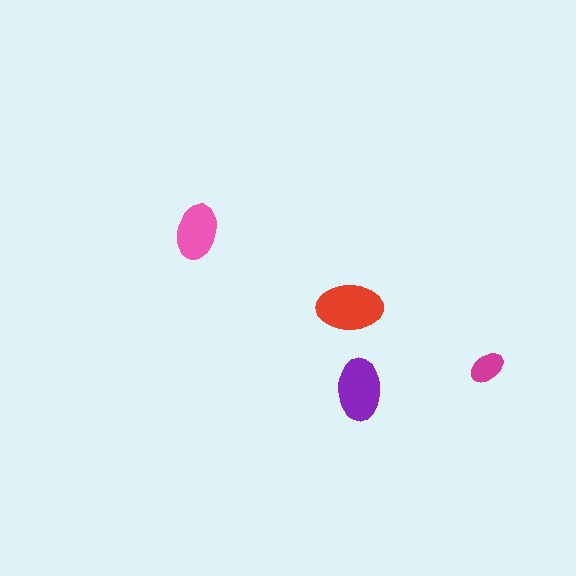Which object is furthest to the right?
The magenta ellipse is rightmost.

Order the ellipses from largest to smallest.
the red one, the purple one, the pink one, the magenta one.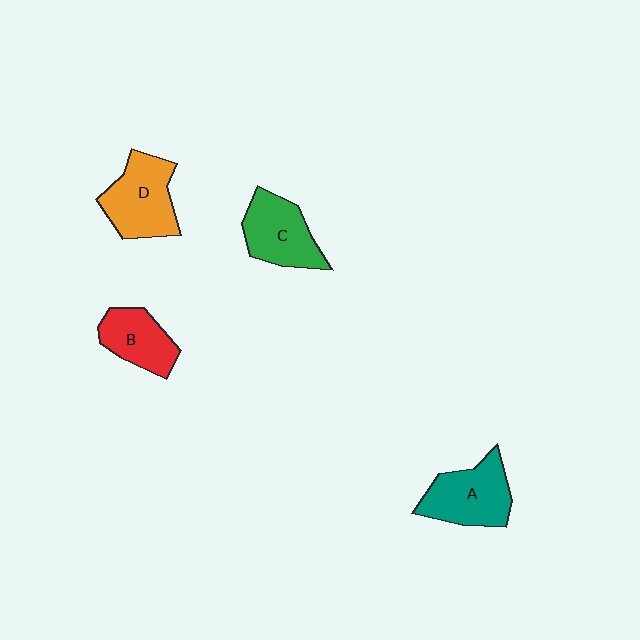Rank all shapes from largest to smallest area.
From largest to smallest: D (orange), A (teal), C (green), B (red).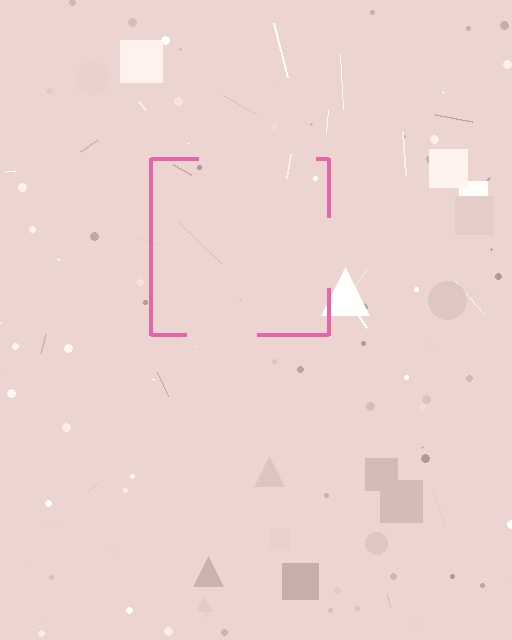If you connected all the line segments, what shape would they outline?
They would outline a square.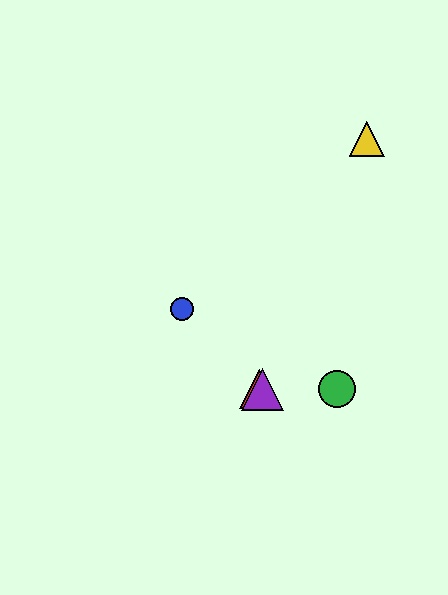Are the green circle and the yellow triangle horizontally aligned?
No, the green circle is at y≈389 and the yellow triangle is at y≈139.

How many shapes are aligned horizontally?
3 shapes (the red triangle, the green circle, the purple triangle) are aligned horizontally.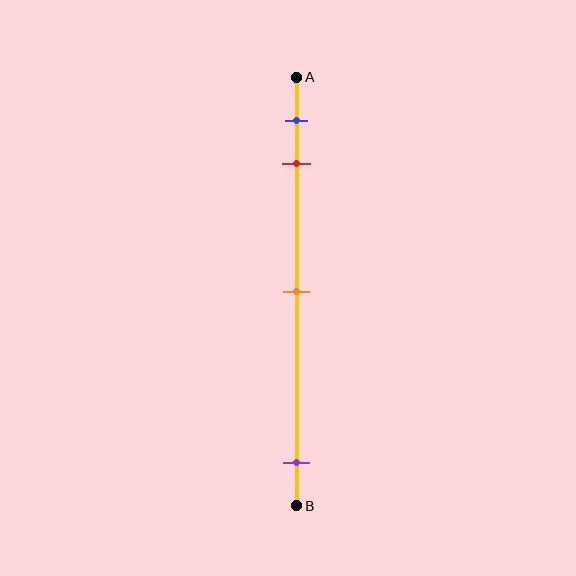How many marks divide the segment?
There are 4 marks dividing the segment.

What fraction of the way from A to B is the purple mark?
The purple mark is approximately 90% (0.9) of the way from A to B.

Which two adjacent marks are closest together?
The blue and red marks are the closest adjacent pair.